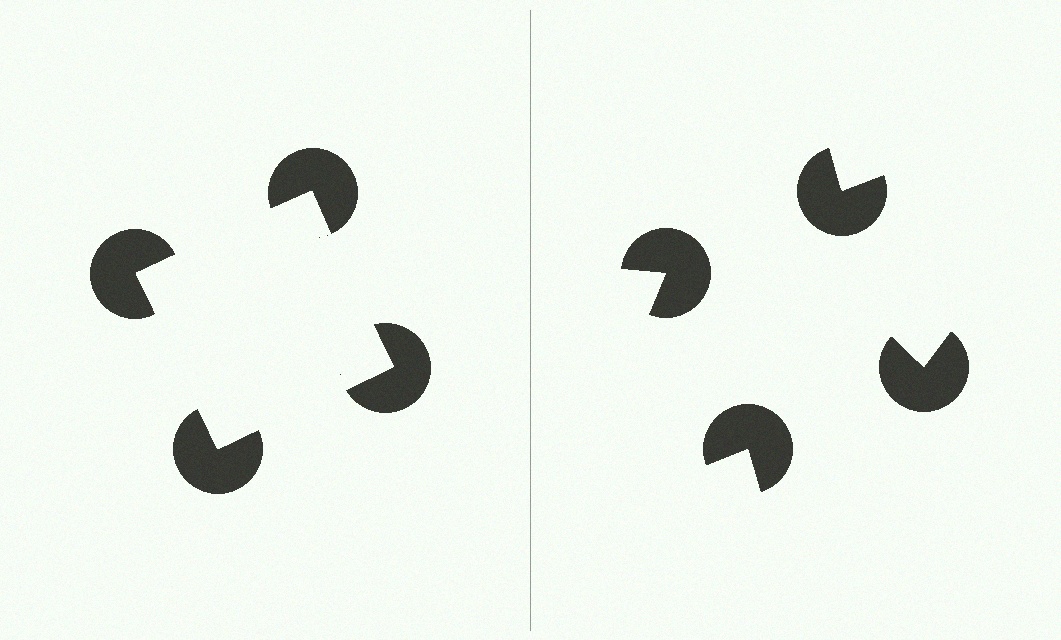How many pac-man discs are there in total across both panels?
8 — 4 on each side.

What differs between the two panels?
The pac-man discs are positioned identically on both sides; only the wedge orientations differ. On the left they align to a square; on the right they are misaligned.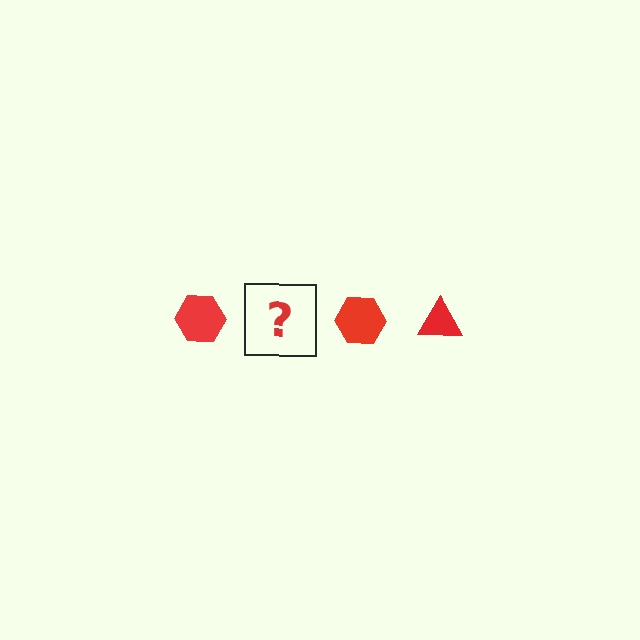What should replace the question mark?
The question mark should be replaced with a red triangle.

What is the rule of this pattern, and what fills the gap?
The rule is that the pattern cycles through hexagon, triangle shapes in red. The gap should be filled with a red triangle.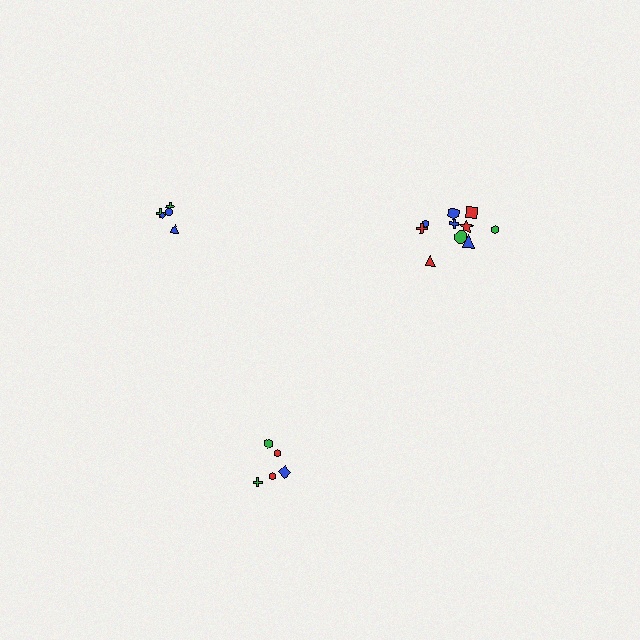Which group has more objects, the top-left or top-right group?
The top-right group.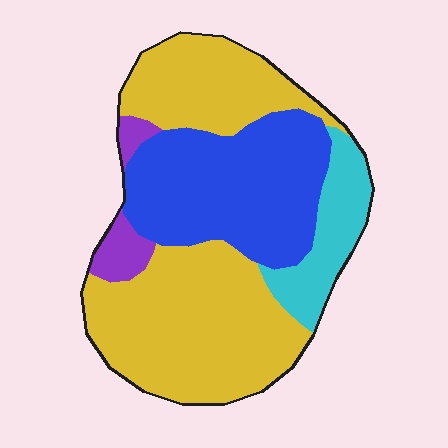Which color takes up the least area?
Purple, at roughly 5%.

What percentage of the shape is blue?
Blue covers 31% of the shape.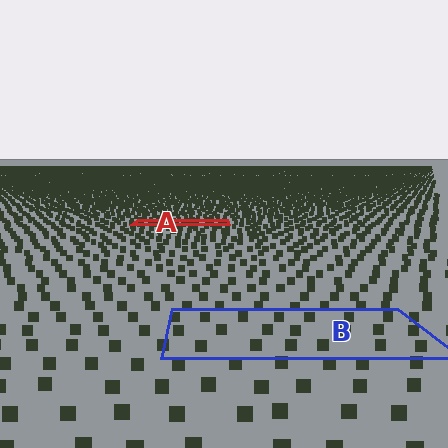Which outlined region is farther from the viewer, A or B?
Region A is farther from the viewer — the texture elements inside it appear smaller and more densely packed.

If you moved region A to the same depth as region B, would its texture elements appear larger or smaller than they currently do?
They would appear larger. At a closer depth, the same texture elements are projected at a bigger on-screen size.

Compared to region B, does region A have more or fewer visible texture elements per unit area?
Region A has more texture elements per unit area — they are packed more densely because it is farther away.